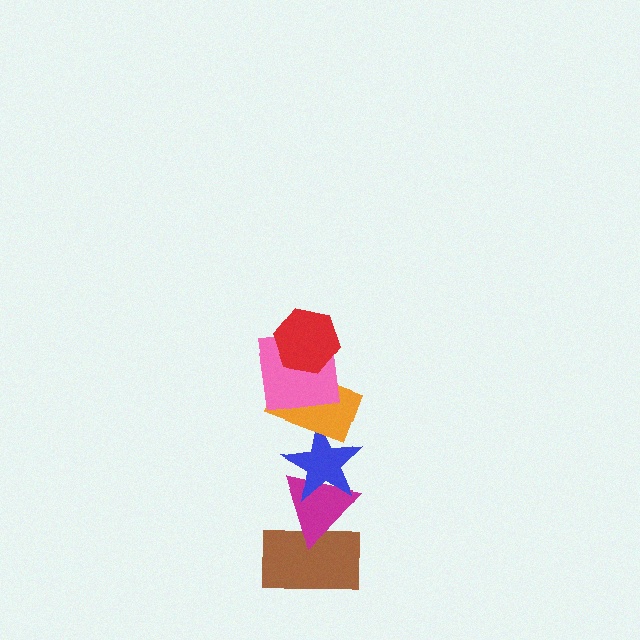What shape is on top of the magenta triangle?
The blue star is on top of the magenta triangle.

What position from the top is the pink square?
The pink square is 2nd from the top.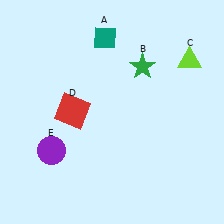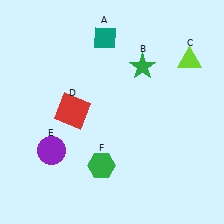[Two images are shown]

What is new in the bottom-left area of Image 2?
A green hexagon (F) was added in the bottom-left area of Image 2.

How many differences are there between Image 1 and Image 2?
There is 1 difference between the two images.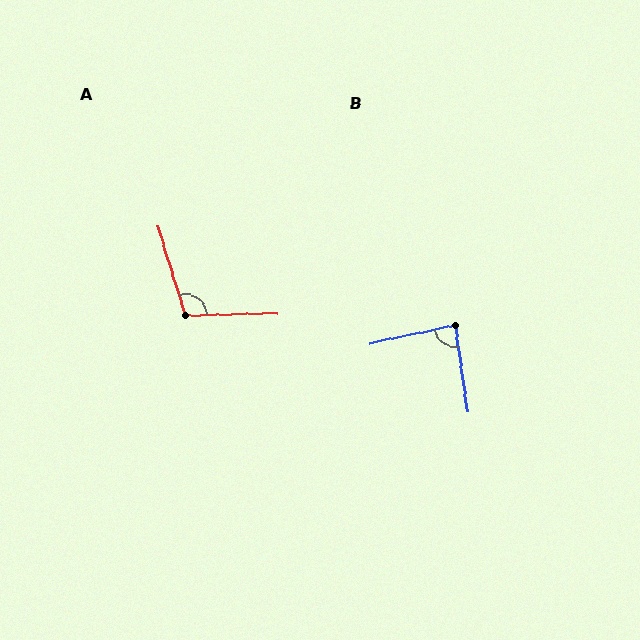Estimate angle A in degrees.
Approximately 106 degrees.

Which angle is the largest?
A, at approximately 106 degrees.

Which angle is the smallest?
B, at approximately 86 degrees.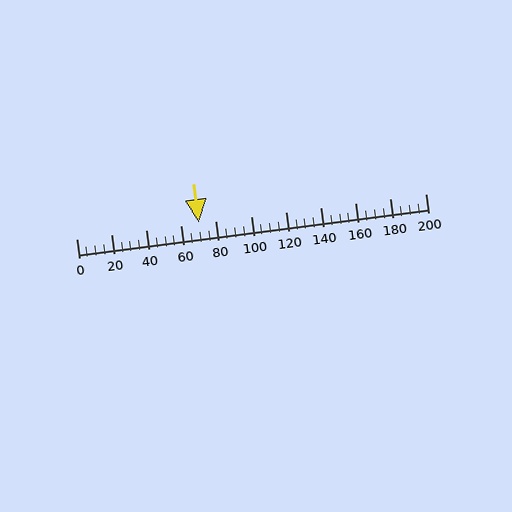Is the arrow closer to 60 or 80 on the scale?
The arrow is closer to 80.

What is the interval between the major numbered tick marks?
The major tick marks are spaced 20 units apart.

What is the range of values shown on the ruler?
The ruler shows values from 0 to 200.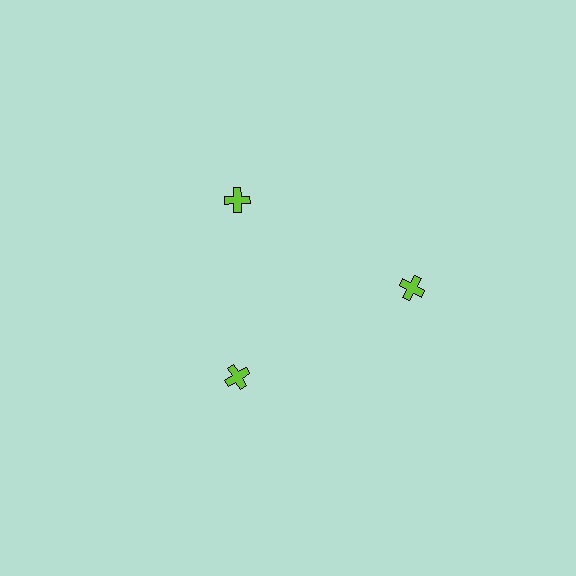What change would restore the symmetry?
The symmetry would be restored by moving it inward, back onto the ring so that all 3 crosses sit at equal angles and equal distance from the center.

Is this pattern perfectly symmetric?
No. The 3 lime crosses are arranged in a ring, but one element near the 3 o'clock position is pushed outward from the center, breaking the 3-fold rotational symmetry.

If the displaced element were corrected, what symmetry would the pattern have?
It would have 3-fold rotational symmetry — the pattern would map onto itself every 120 degrees.